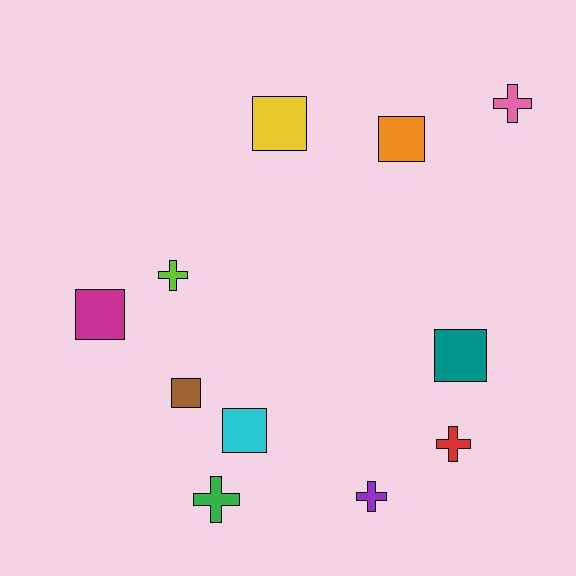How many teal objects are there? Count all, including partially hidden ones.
There is 1 teal object.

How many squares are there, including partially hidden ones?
There are 6 squares.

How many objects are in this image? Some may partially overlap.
There are 11 objects.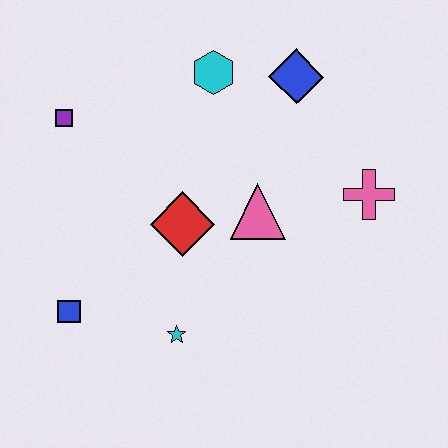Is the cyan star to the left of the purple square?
No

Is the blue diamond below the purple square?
No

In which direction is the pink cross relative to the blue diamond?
The pink cross is below the blue diamond.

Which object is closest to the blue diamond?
The cyan hexagon is closest to the blue diamond.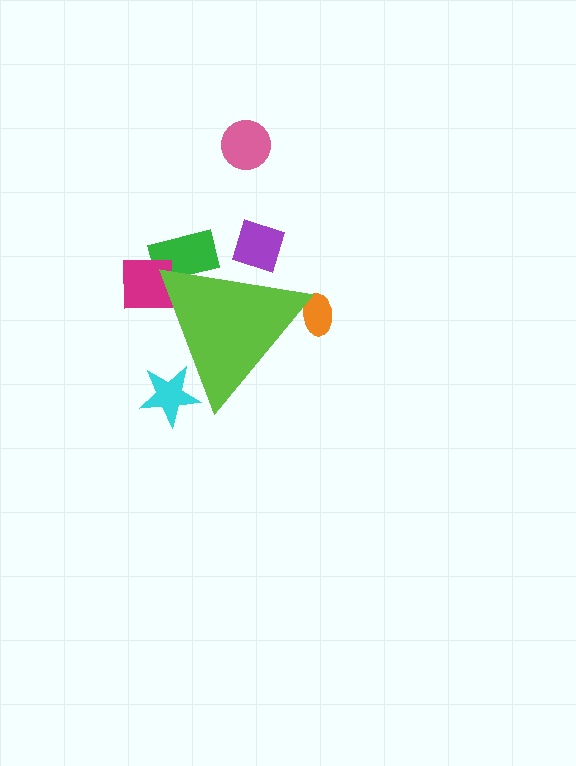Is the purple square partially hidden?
Yes, the purple square is partially hidden behind the lime triangle.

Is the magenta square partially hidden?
Yes, the magenta square is partially hidden behind the lime triangle.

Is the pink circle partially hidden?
No, the pink circle is fully visible.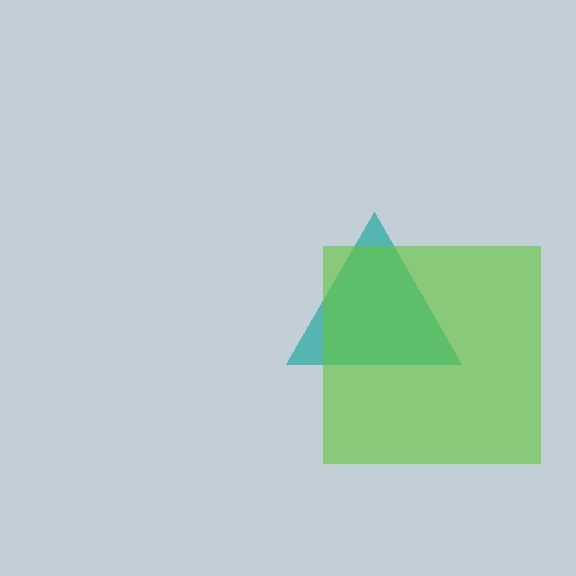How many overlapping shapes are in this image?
There are 2 overlapping shapes in the image.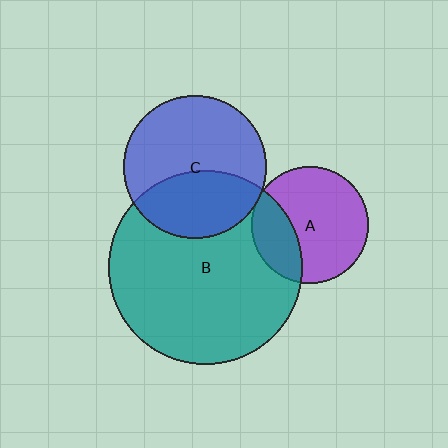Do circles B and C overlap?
Yes.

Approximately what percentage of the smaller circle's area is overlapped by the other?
Approximately 40%.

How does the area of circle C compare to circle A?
Approximately 1.5 times.